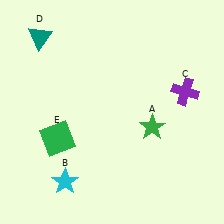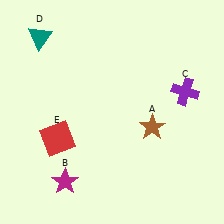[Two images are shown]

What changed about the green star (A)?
In Image 1, A is green. In Image 2, it changed to brown.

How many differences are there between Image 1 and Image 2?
There are 3 differences between the two images.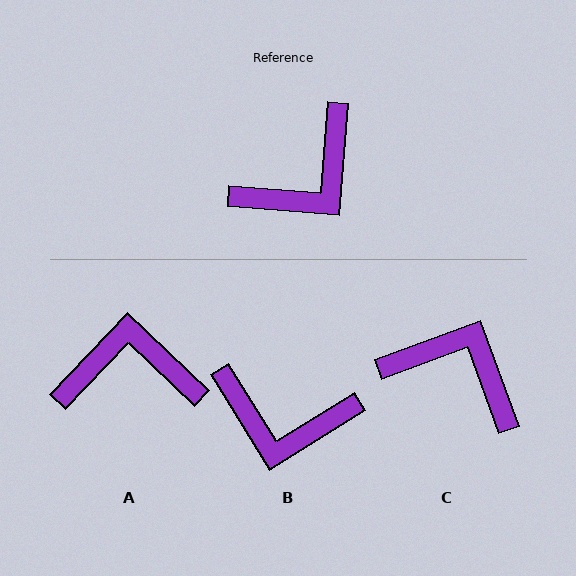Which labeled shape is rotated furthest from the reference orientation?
A, about 141 degrees away.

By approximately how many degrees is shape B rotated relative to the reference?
Approximately 53 degrees clockwise.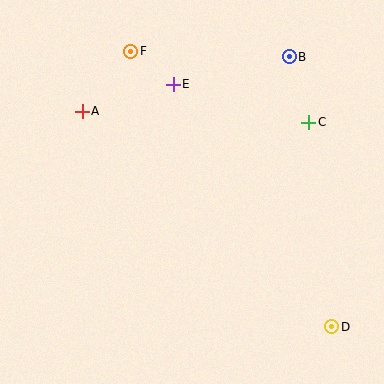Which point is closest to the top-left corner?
Point A is closest to the top-left corner.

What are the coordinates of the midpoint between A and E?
The midpoint between A and E is at (128, 98).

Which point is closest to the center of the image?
Point E at (173, 84) is closest to the center.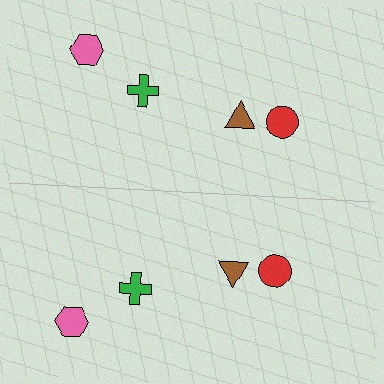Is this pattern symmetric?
Yes, this pattern has bilateral (reflection) symmetry.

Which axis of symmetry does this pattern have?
The pattern has a horizontal axis of symmetry running through the center of the image.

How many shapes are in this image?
There are 8 shapes in this image.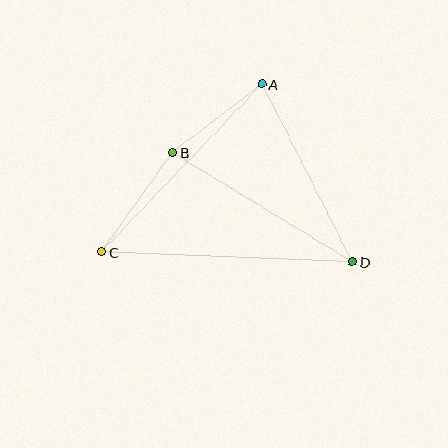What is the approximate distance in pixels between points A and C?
The distance between A and C is approximately 232 pixels.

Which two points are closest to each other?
Points A and B are closest to each other.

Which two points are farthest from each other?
Points C and D are farthest from each other.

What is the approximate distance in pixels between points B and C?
The distance between B and C is approximately 122 pixels.